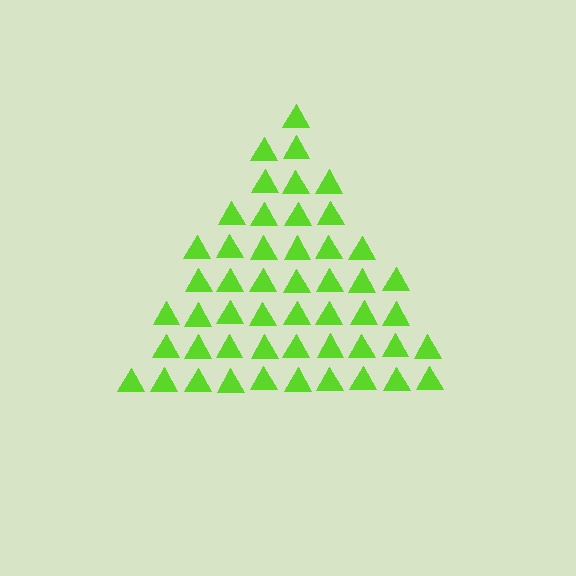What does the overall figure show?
The overall figure shows a triangle.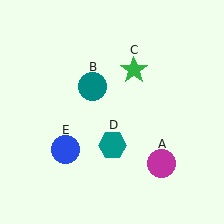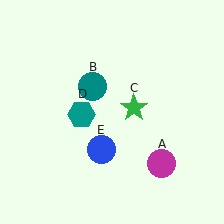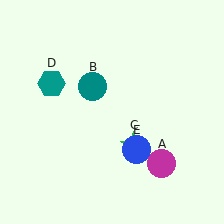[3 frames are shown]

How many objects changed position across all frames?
3 objects changed position: green star (object C), teal hexagon (object D), blue circle (object E).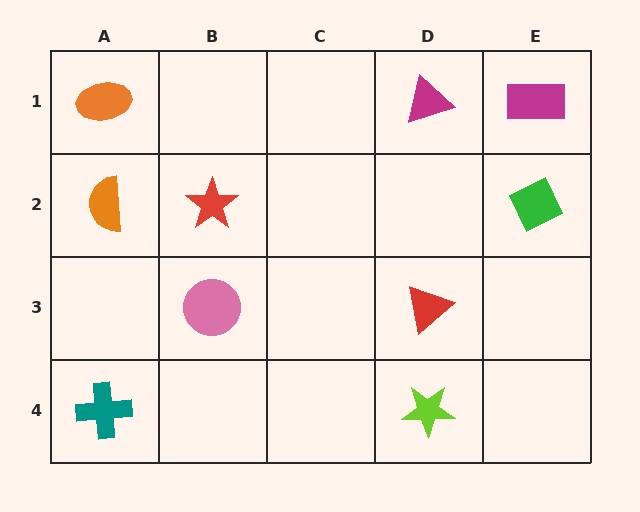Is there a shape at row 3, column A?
No, that cell is empty.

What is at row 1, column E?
A magenta rectangle.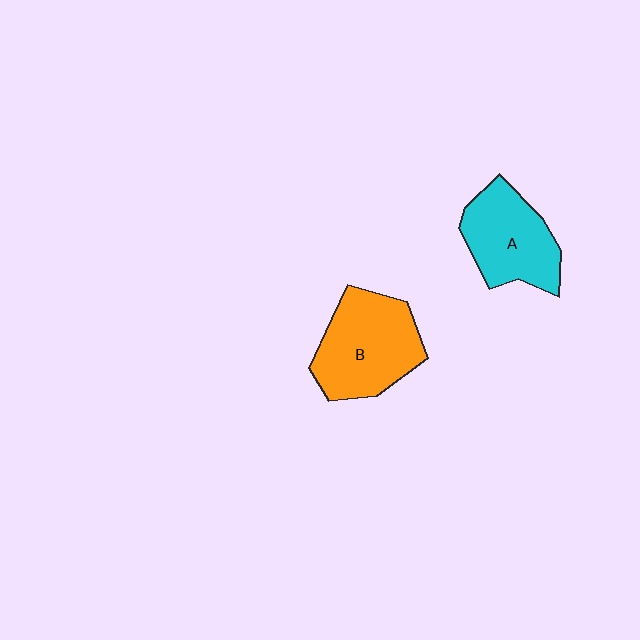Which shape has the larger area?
Shape B (orange).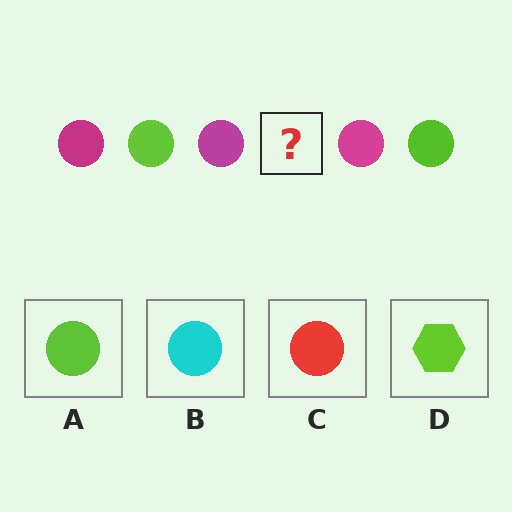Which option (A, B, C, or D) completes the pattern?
A.